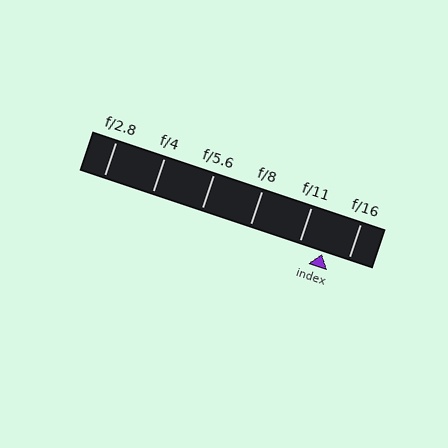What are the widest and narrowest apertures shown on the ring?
The widest aperture shown is f/2.8 and the narrowest is f/16.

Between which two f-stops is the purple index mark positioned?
The index mark is between f/11 and f/16.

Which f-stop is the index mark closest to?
The index mark is closest to f/11.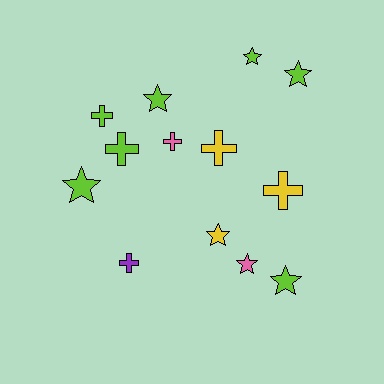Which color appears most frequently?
Lime, with 7 objects.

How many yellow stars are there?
There is 1 yellow star.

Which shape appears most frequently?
Star, with 7 objects.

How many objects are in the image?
There are 13 objects.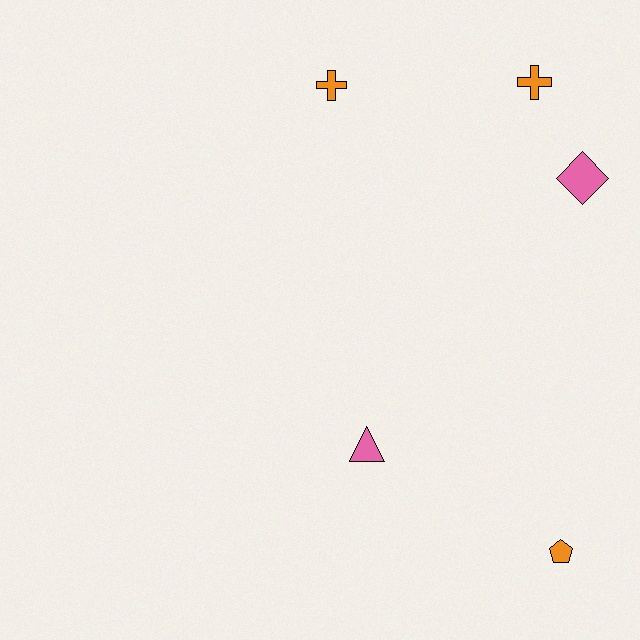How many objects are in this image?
There are 5 objects.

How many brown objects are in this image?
There are no brown objects.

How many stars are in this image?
There are no stars.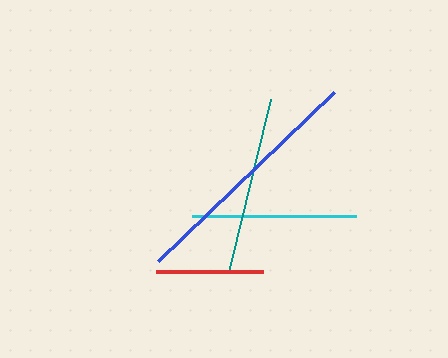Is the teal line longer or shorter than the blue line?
The blue line is longer than the teal line.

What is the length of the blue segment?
The blue segment is approximately 244 pixels long.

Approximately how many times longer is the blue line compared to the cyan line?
The blue line is approximately 1.5 times the length of the cyan line.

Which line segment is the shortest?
The red line is the shortest at approximately 107 pixels.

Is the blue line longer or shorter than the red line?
The blue line is longer than the red line.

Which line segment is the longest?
The blue line is the longest at approximately 244 pixels.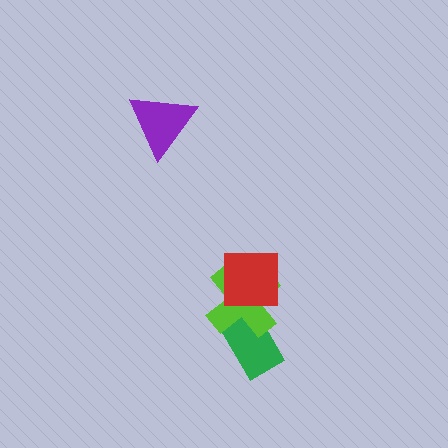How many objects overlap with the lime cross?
2 objects overlap with the lime cross.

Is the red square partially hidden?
No, no other shape covers it.